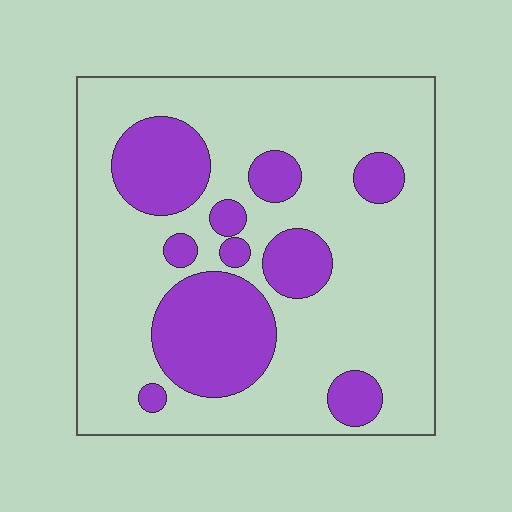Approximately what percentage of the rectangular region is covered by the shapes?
Approximately 25%.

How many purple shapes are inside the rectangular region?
10.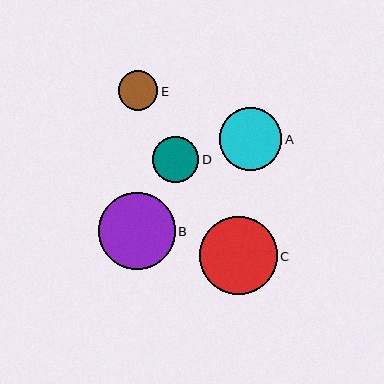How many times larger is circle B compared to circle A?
Circle B is approximately 1.2 times the size of circle A.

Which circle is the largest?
Circle C is the largest with a size of approximately 77 pixels.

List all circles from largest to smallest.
From largest to smallest: C, B, A, D, E.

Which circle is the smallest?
Circle E is the smallest with a size of approximately 39 pixels.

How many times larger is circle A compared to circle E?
Circle A is approximately 1.6 times the size of circle E.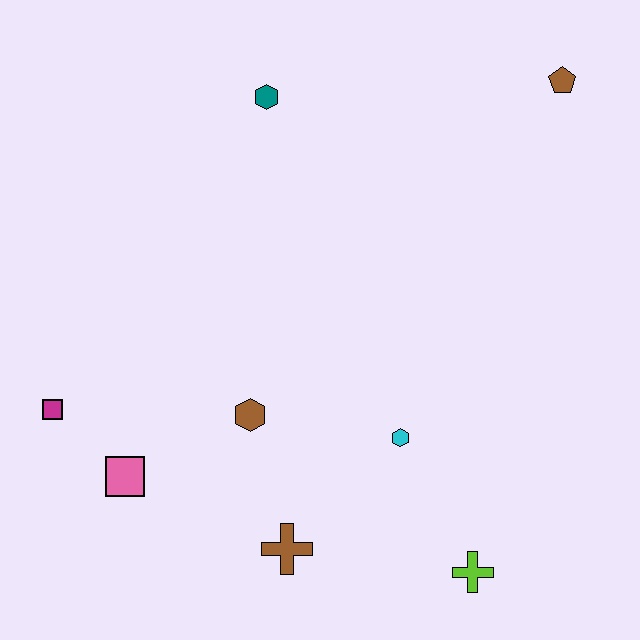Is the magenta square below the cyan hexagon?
No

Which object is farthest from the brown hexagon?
The brown pentagon is farthest from the brown hexagon.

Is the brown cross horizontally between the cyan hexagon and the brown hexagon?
Yes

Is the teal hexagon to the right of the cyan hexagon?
No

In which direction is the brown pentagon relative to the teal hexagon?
The brown pentagon is to the right of the teal hexagon.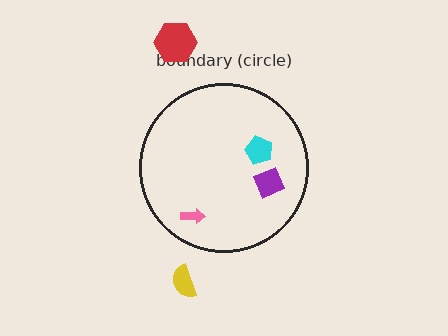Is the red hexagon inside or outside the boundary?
Outside.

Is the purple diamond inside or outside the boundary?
Inside.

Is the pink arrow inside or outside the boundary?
Inside.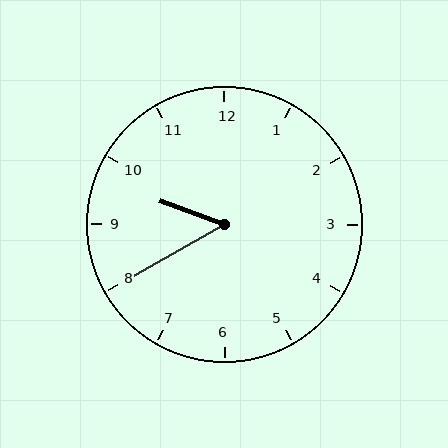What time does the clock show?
9:40.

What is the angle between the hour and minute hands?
Approximately 50 degrees.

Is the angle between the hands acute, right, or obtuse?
It is acute.